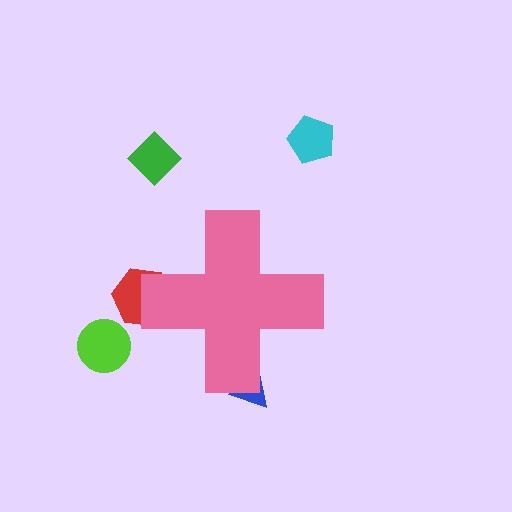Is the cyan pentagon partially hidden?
No, the cyan pentagon is fully visible.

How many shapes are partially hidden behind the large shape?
2 shapes are partially hidden.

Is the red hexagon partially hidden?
Yes, the red hexagon is partially hidden behind the pink cross.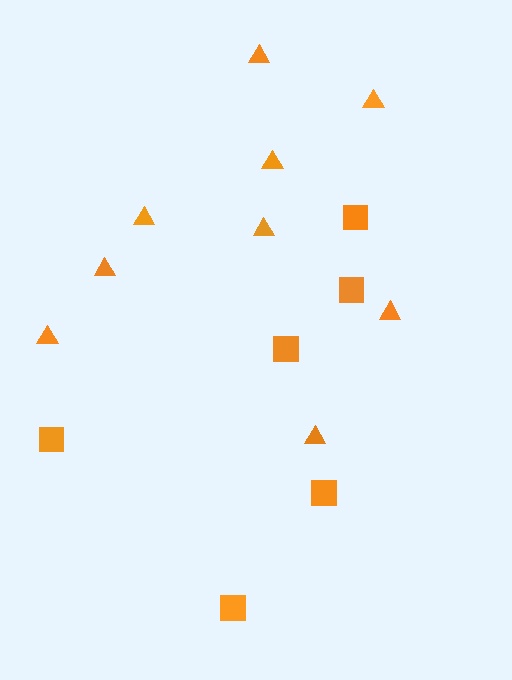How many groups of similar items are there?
There are 2 groups: one group of triangles (9) and one group of squares (6).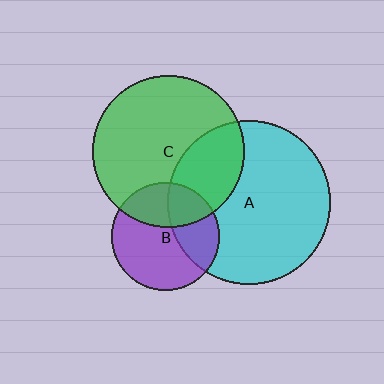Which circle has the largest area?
Circle A (cyan).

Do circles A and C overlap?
Yes.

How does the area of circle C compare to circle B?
Approximately 2.0 times.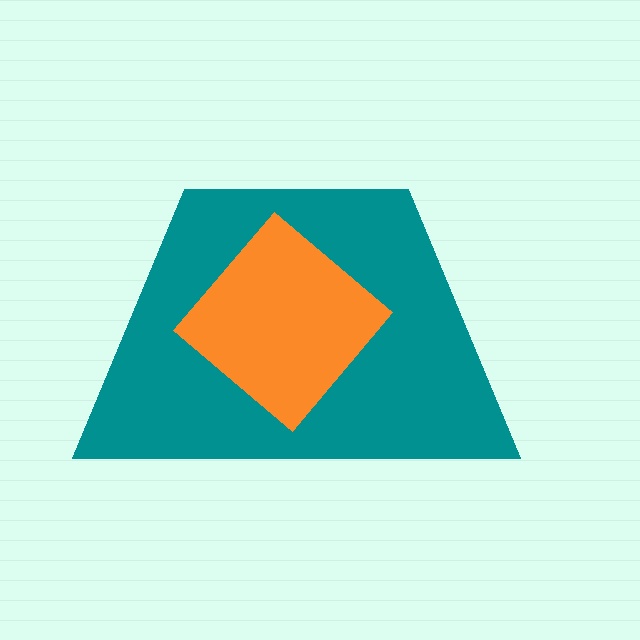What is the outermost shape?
The teal trapezoid.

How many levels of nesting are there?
2.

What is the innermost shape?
The orange diamond.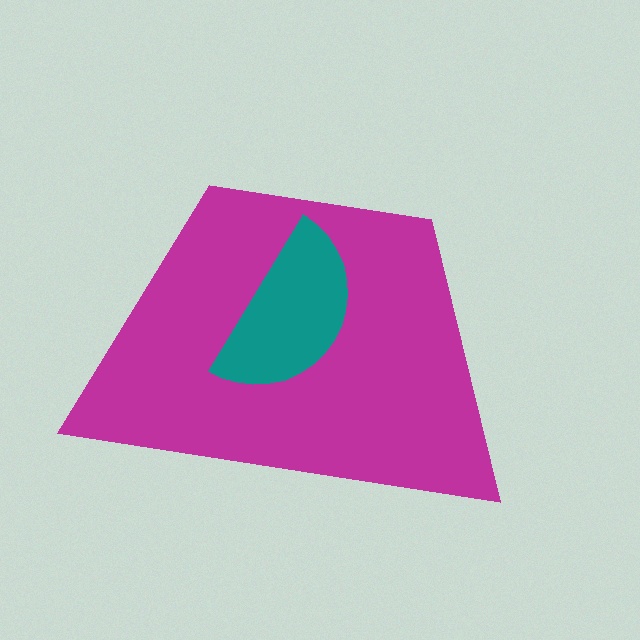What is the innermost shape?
The teal semicircle.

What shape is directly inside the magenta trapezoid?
The teal semicircle.